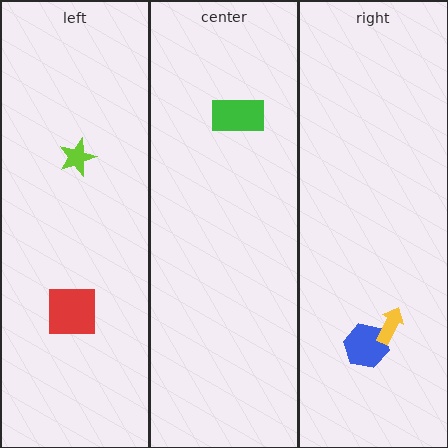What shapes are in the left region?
The lime star, the red square.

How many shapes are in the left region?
2.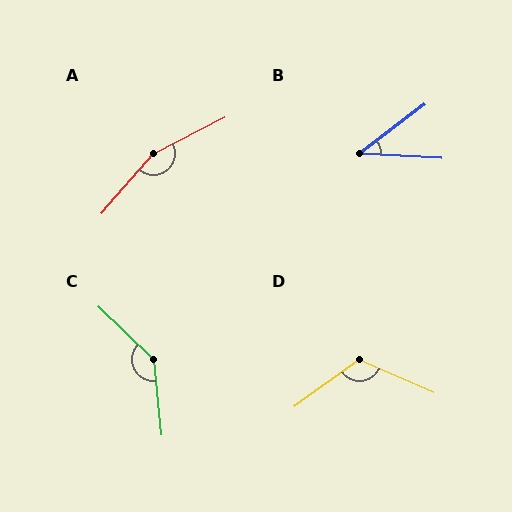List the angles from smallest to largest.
B (40°), D (121°), C (140°), A (158°).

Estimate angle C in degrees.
Approximately 140 degrees.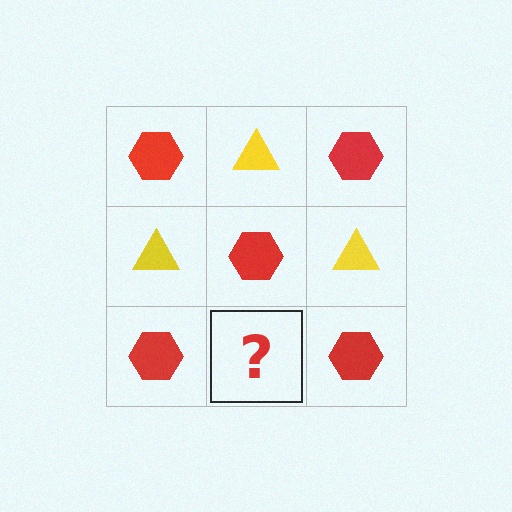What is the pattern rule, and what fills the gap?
The rule is that it alternates red hexagon and yellow triangle in a checkerboard pattern. The gap should be filled with a yellow triangle.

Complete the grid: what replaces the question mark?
The question mark should be replaced with a yellow triangle.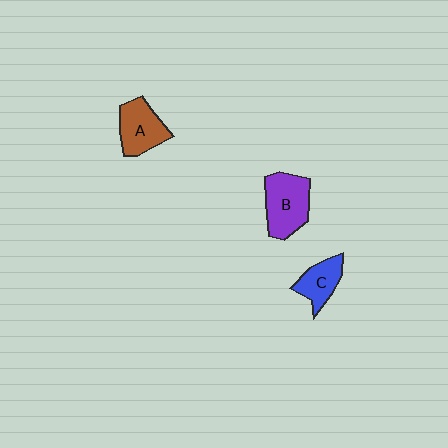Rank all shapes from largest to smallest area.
From largest to smallest: B (purple), A (brown), C (blue).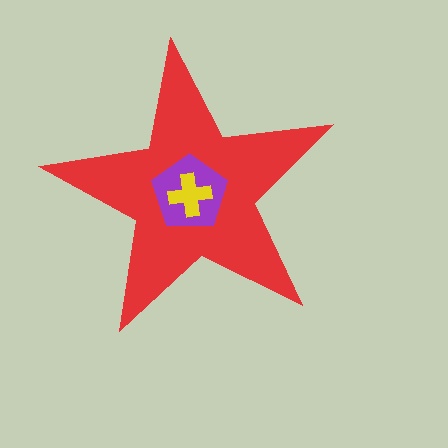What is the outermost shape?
The red star.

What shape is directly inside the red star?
The purple pentagon.